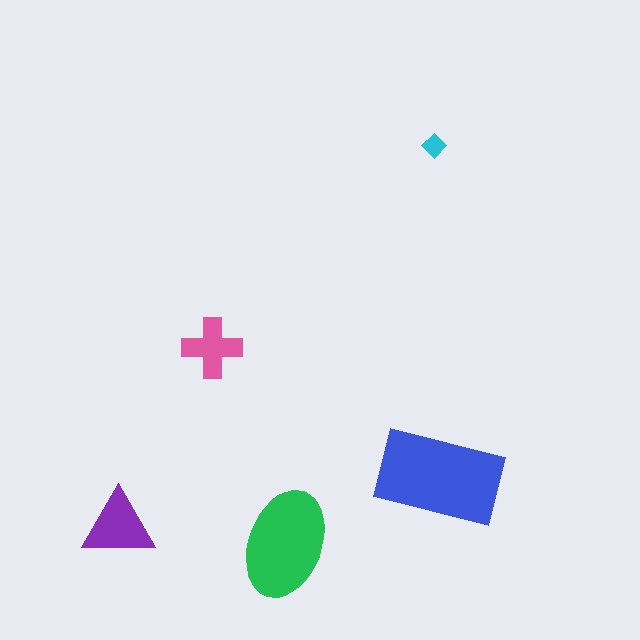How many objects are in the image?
There are 5 objects in the image.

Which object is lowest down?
The green ellipse is bottommost.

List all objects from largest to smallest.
The blue rectangle, the green ellipse, the purple triangle, the pink cross, the cyan diamond.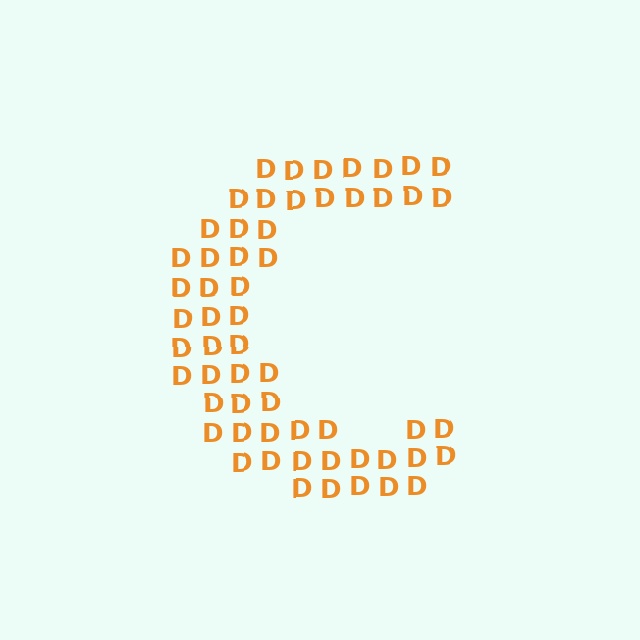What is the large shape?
The large shape is the letter C.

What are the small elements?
The small elements are letter D's.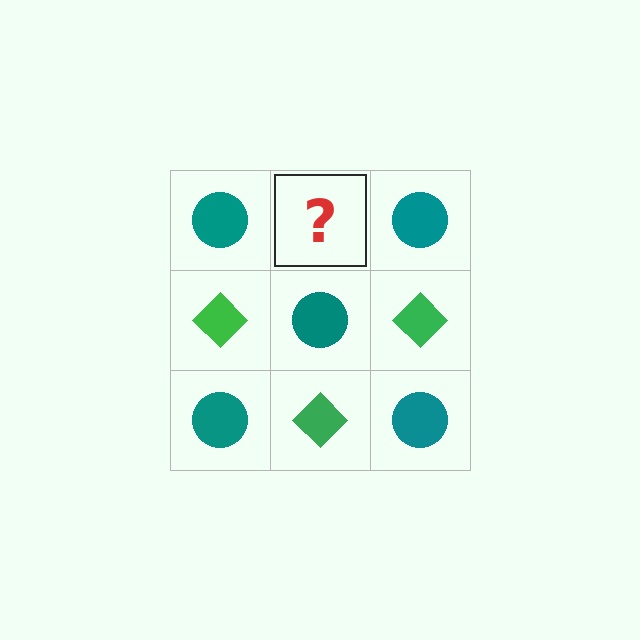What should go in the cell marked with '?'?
The missing cell should contain a green diamond.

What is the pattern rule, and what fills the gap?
The rule is that it alternates teal circle and green diamond in a checkerboard pattern. The gap should be filled with a green diamond.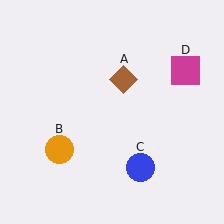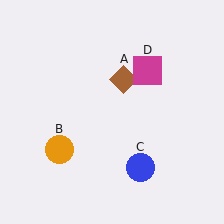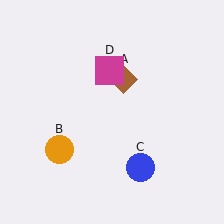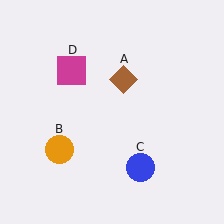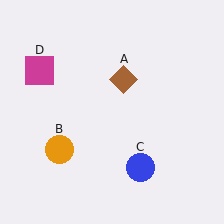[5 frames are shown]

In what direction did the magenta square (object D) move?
The magenta square (object D) moved left.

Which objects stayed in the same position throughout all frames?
Brown diamond (object A) and orange circle (object B) and blue circle (object C) remained stationary.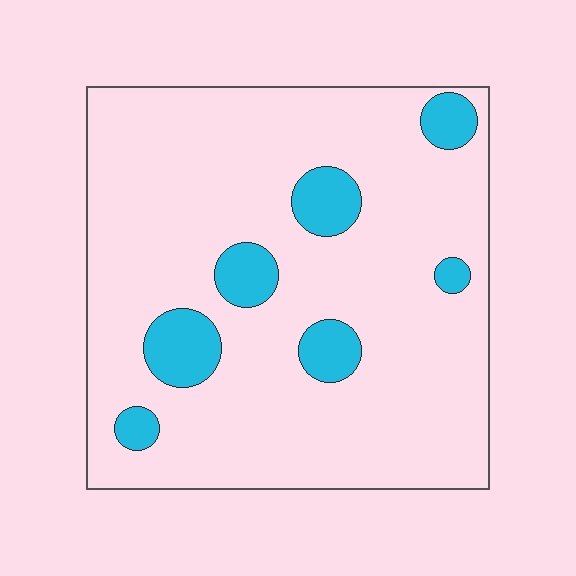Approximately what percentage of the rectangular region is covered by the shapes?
Approximately 15%.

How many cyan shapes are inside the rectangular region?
7.